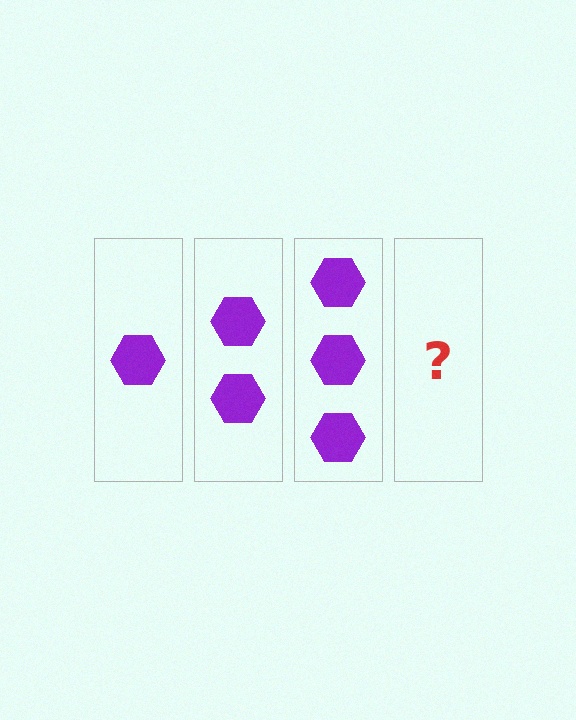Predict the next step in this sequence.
The next step is 4 hexagons.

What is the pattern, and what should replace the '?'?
The pattern is that each step adds one more hexagon. The '?' should be 4 hexagons.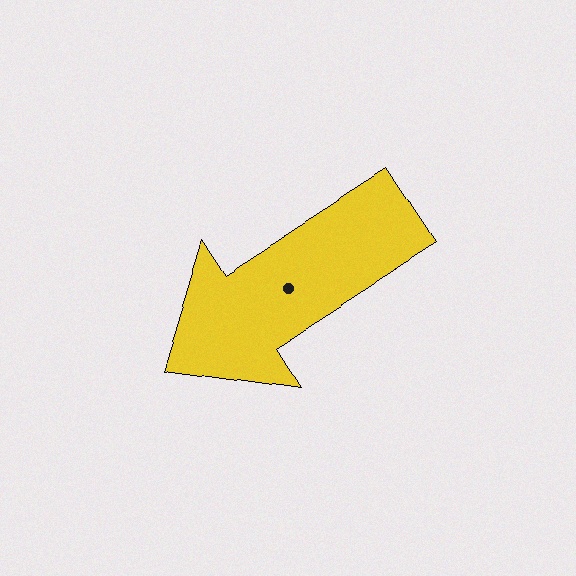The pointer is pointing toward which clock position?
Roughly 8 o'clock.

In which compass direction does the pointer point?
Southwest.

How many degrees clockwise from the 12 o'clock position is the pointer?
Approximately 237 degrees.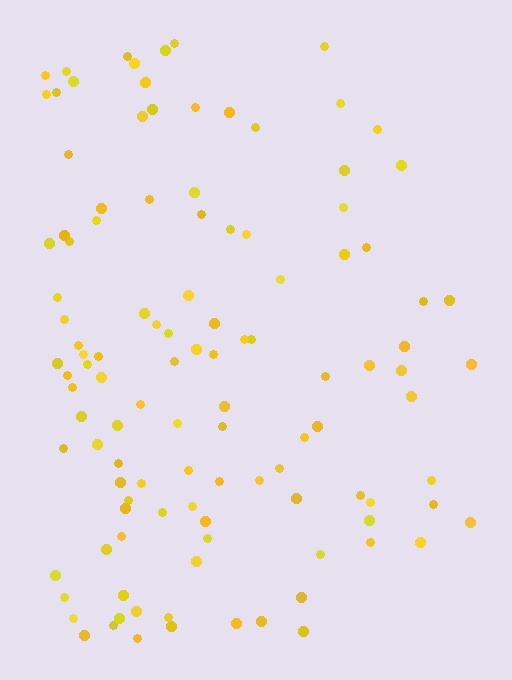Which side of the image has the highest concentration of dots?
The left.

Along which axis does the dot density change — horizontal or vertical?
Horizontal.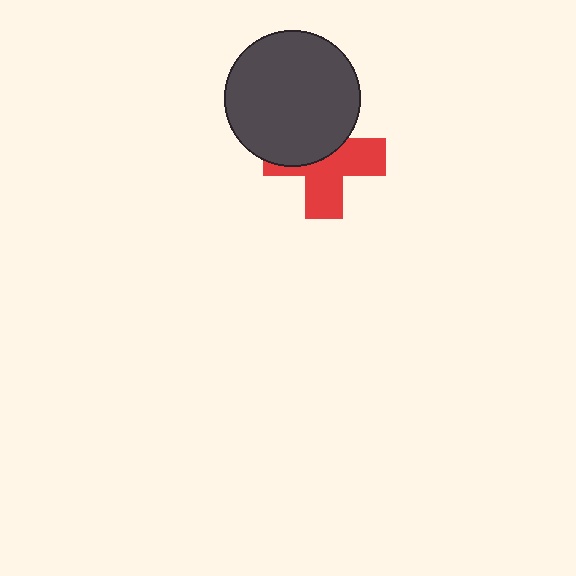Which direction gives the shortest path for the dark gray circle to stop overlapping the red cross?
Moving up gives the shortest separation.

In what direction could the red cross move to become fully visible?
The red cross could move down. That would shift it out from behind the dark gray circle entirely.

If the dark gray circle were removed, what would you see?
You would see the complete red cross.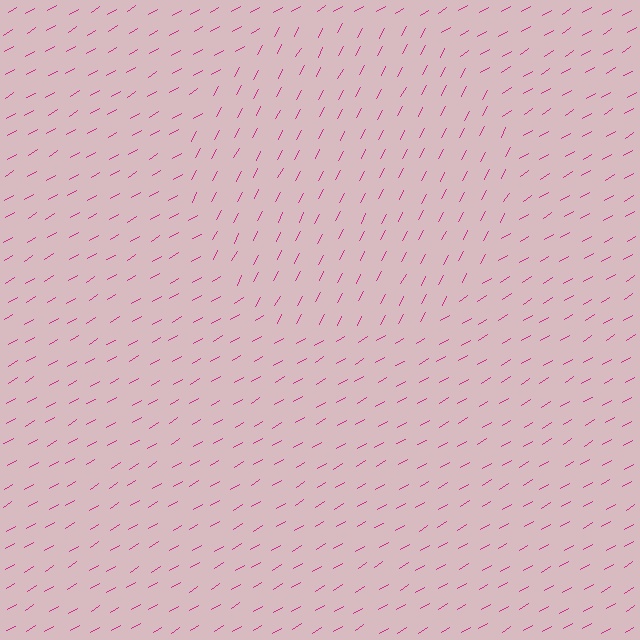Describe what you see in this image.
The image is filled with small magenta line segments. A circle region in the image has lines oriented differently from the surrounding lines, creating a visible texture boundary.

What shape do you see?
I see a circle.